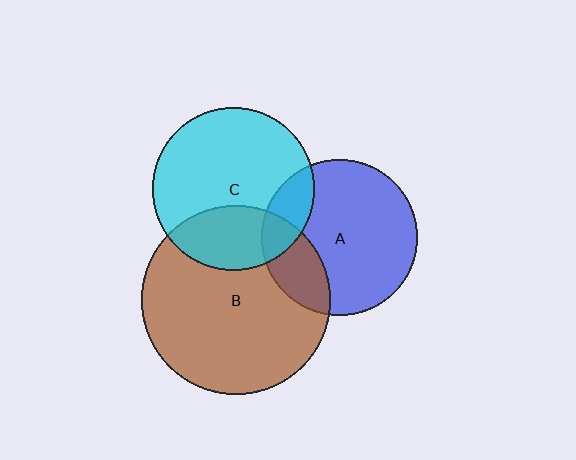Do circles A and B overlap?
Yes.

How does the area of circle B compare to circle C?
Approximately 1.4 times.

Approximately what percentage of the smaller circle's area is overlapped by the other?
Approximately 25%.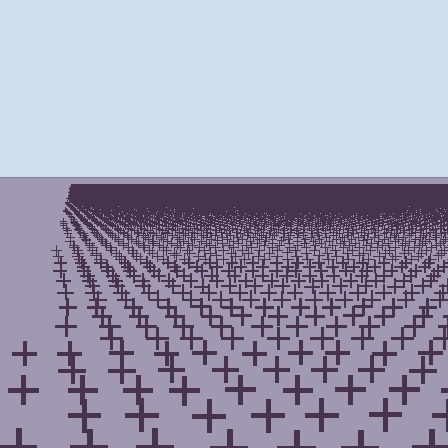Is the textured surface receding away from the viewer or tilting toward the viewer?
The surface is receding away from the viewer. Texture elements get smaller and denser toward the top.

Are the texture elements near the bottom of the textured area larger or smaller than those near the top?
Larger. Near the bottom, elements are closer to the viewer and appear at a bigger on-screen size.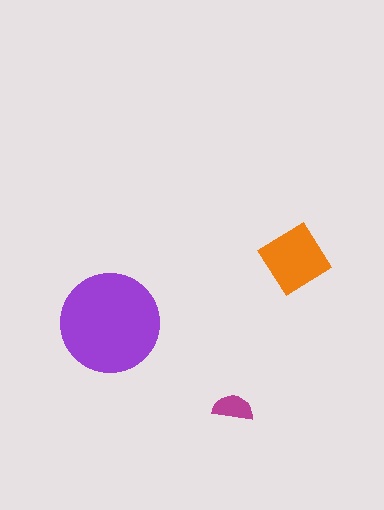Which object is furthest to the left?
The purple circle is leftmost.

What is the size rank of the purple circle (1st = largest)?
1st.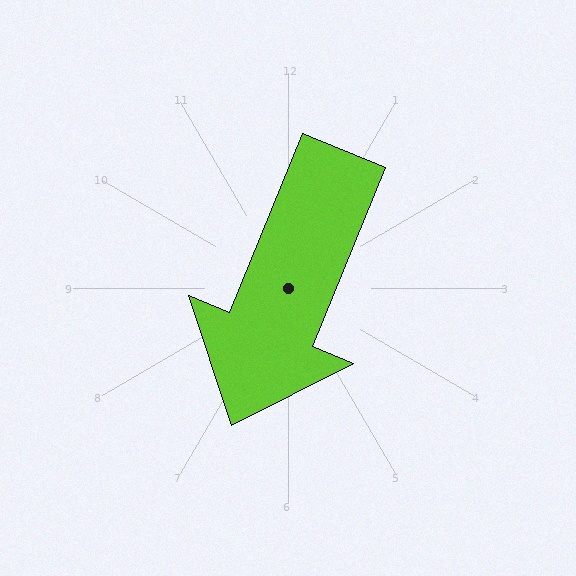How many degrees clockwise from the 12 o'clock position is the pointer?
Approximately 202 degrees.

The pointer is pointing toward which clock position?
Roughly 7 o'clock.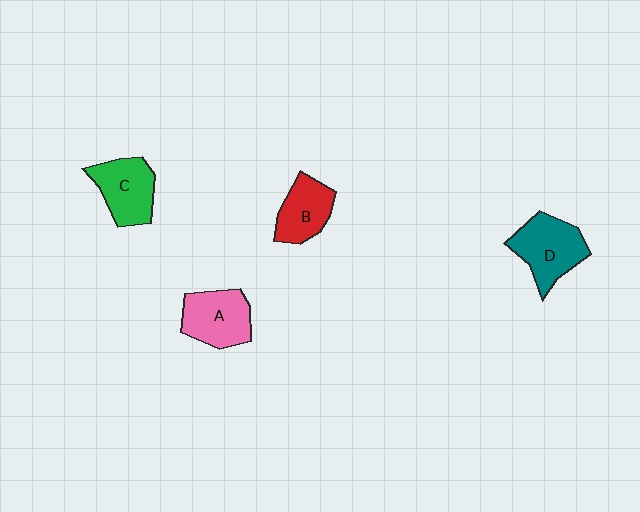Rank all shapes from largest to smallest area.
From largest to smallest: D (teal), A (pink), C (green), B (red).